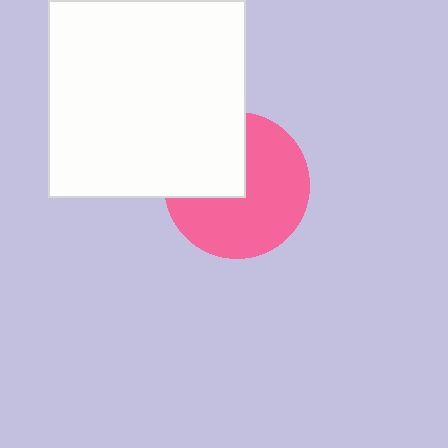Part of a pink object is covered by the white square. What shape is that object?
It is a circle.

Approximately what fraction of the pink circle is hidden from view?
Roughly 35% of the pink circle is hidden behind the white square.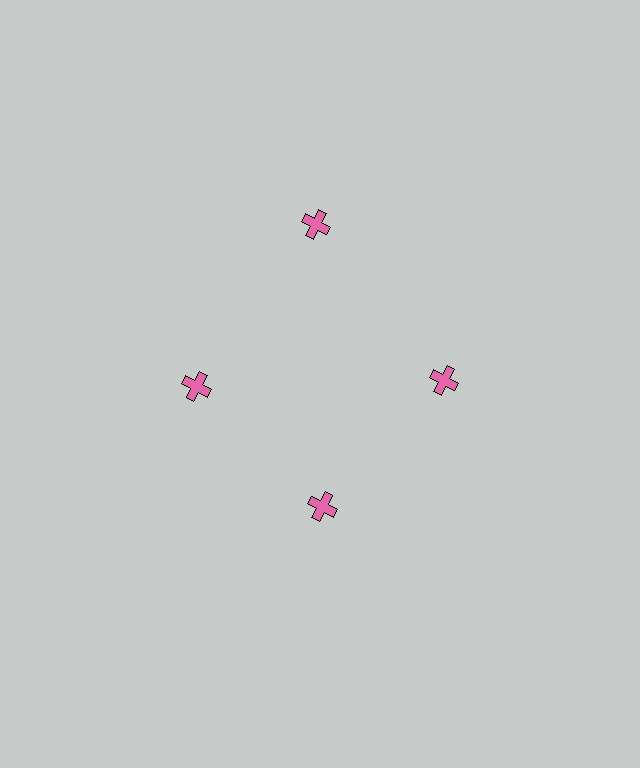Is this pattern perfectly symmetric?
No. The 4 pink crosses are arranged in a ring, but one element near the 12 o'clock position is pushed outward from the center, breaking the 4-fold rotational symmetry.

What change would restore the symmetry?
The symmetry would be restored by moving it inward, back onto the ring so that all 4 crosses sit at equal angles and equal distance from the center.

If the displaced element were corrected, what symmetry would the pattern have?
It would have 4-fold rotational symmetry — the pattern would map onto itself every 90 degrees.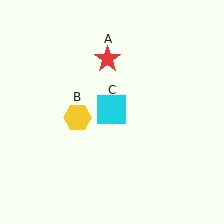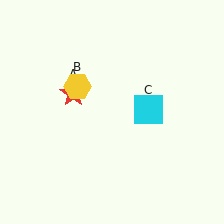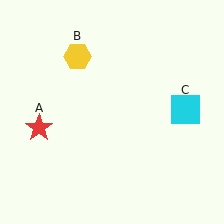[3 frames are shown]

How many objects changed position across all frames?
3 objects changed position: red star (object A), yellow hexagon (object B), cyan square (object C).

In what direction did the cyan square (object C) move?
The cyan square (object C) moved right.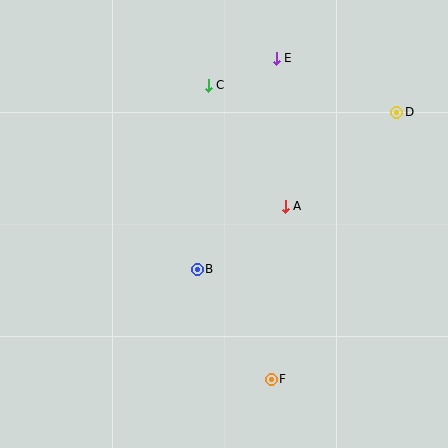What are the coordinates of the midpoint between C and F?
The midpoint between C and F is at (240, 232).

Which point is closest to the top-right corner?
Point D is closest to the top-right corner.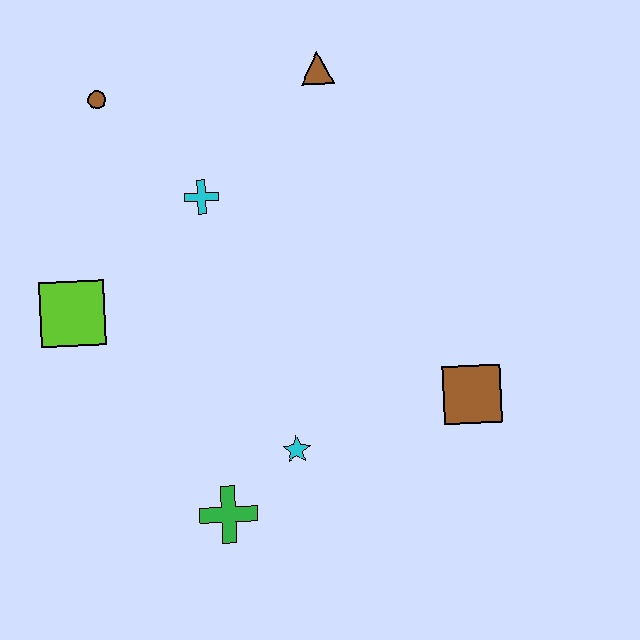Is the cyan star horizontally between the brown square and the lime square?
Yes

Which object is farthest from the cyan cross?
The brown square is farthest from the cyan cross.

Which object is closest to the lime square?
The cyan cross is closest to the lime square.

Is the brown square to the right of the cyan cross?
Yes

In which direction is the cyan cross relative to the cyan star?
The cyan cross is above the cyan star.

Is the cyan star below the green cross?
No